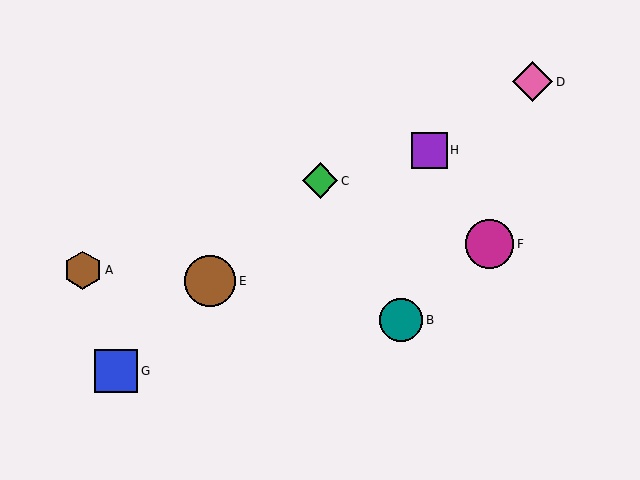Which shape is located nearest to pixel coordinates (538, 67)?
The pink diamond (labeled D) at (533, 82) is nearest to that location.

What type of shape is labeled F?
Shape F is a magenta circle.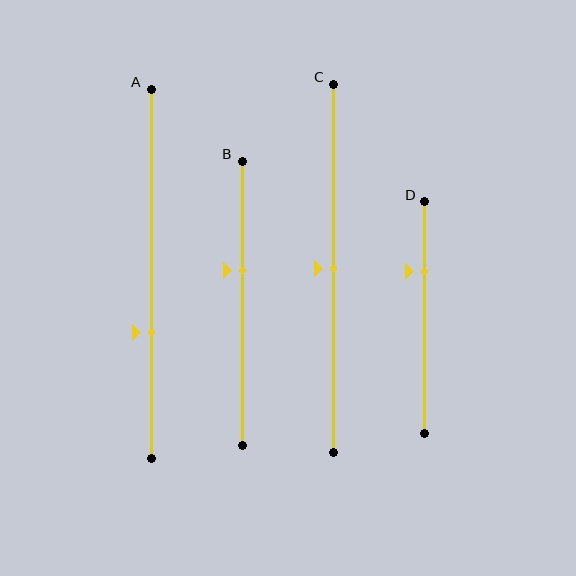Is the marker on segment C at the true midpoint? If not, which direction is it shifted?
Yes, the marker on segment C is at the true midpoint.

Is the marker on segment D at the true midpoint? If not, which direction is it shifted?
No, the marker on segment D is shifted upward by about 20% of the segment length.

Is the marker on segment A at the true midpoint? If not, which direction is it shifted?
No, the marker on segment A is shifted downward by about 16% of the segment length.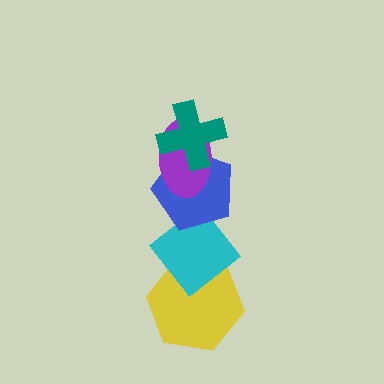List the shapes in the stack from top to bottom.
From top to bottom: the teal cross, the purple ellipse, the blue pentagon, the cyan diamond, the yellow hexagon.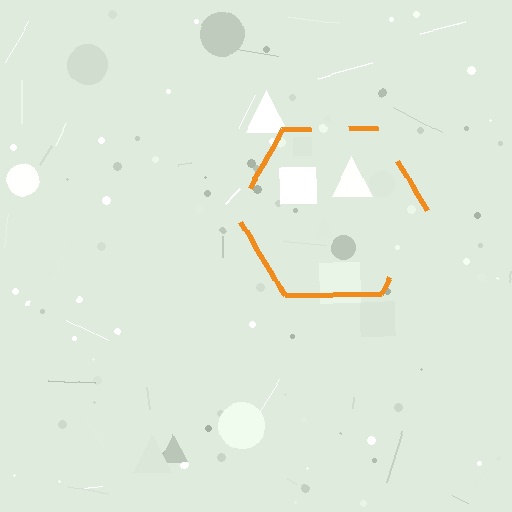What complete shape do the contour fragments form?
The contour fragments form a hexagon.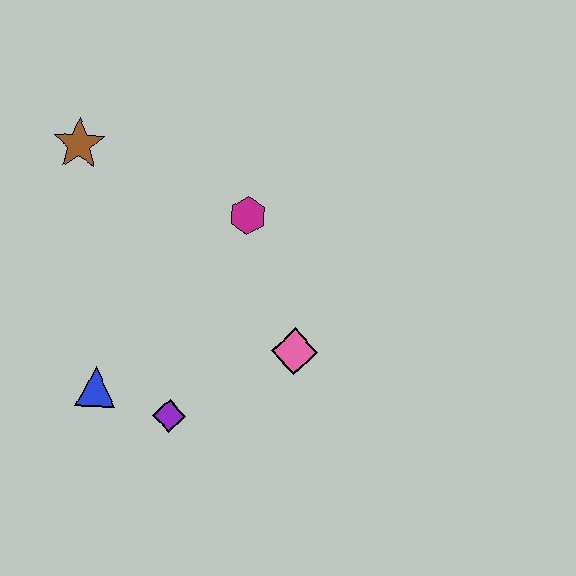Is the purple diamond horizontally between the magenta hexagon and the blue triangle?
Yes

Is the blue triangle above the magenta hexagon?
No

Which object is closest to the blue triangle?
The purple diamond is closest to the blue triangle.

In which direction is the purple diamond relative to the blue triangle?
The purple diamond is to the right of the blue triangle.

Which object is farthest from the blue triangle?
The brown star is farthest from the blue triangle.